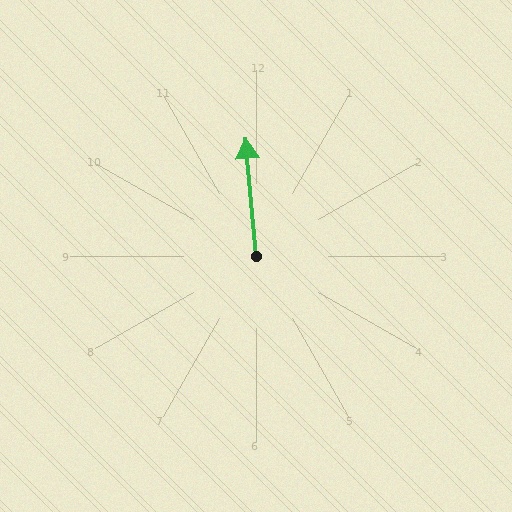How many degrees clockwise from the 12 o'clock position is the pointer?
Approximately 355 degrees.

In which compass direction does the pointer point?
North.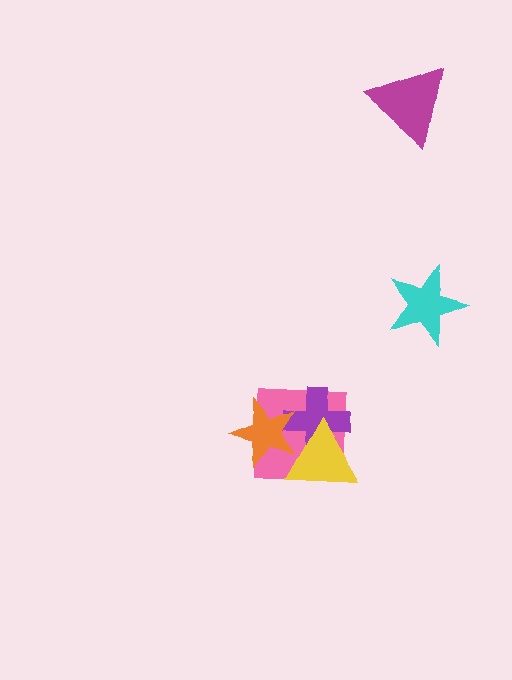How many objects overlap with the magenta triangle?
0 objects overlap with the magenta triangle.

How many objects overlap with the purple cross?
3 objects overlap with the purple cross.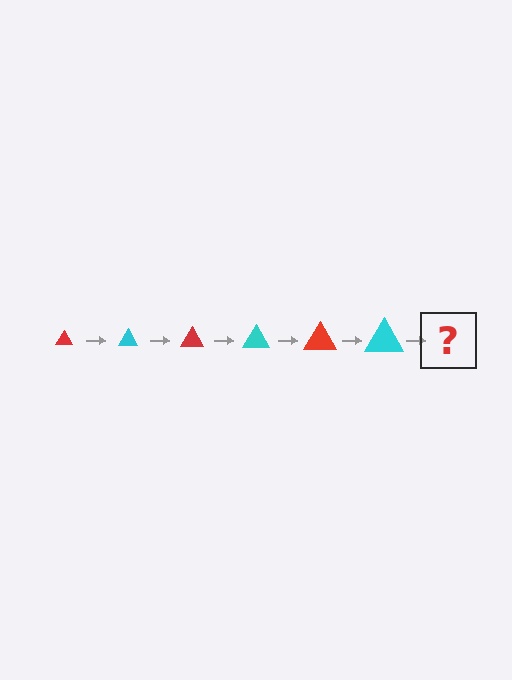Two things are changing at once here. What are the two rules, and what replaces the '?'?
The two rules are that the triangle grows larger each step and the color cycles through red and cyan. The '?' should be a red triangle, larger than the previous one.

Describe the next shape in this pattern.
It should be a red triangle, larger than the previous one.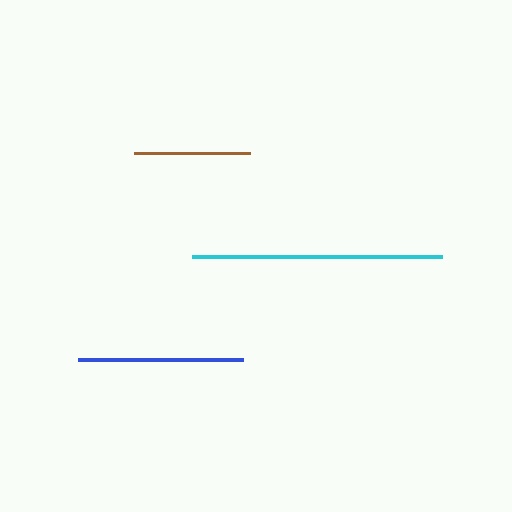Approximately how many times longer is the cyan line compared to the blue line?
The cyan line is approximately 1.5 times the length of the blue line.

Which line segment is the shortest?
The brown line is the shortest at approximately 117 pixels.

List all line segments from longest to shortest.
From longest to shortest: cyan, blue, brown.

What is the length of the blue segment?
The blue segment is approximately 165 pixels long.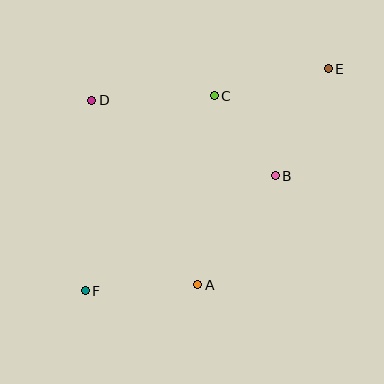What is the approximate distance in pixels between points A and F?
The distance between A and F is approximately 112 pixels.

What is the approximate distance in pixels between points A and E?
The distance between A and E is approximately 252 pixels.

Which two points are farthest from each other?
Points E and F are farthest from each other.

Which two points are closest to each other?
Points B and C are closest to each other.